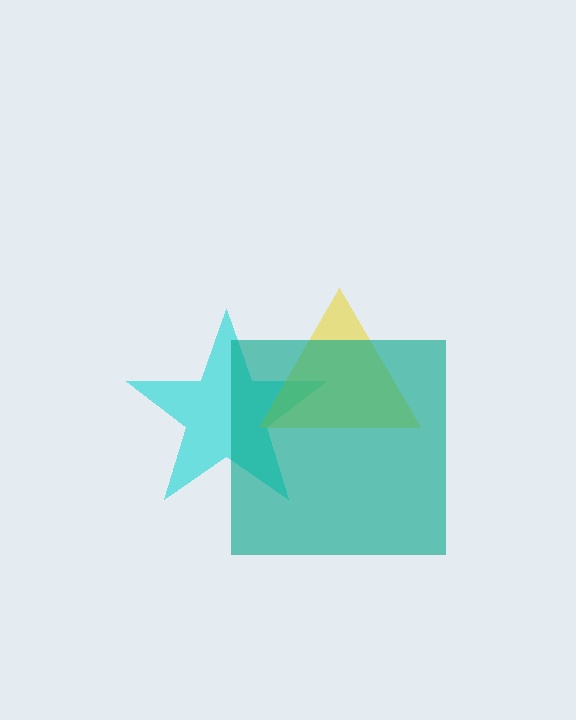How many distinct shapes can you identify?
There are 3 distinct shapes: a cyan star, a yellow triangle, a teal square.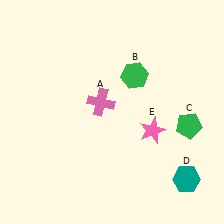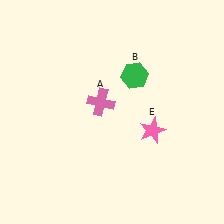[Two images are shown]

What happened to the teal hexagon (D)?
The teal hexagon (D) was removed in Image 2. It was in the bottom-right area of Image 1.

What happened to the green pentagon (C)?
The green pentagon (C) was removed in Image 2. It was in the bottom-right area of Image 1.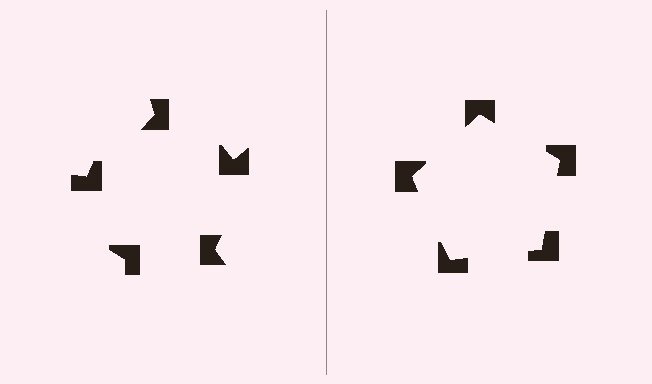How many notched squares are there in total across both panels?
10 — 5 on each side.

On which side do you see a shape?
An illusory pentagon appears on the right side. On the left side the wedge cuts are rotated, so no coherent shape forms.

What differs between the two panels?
The notched squares are positioned identically on both sides; only the wedge orientations differ. On the right they align to a pentagon; on the left they are misaligned.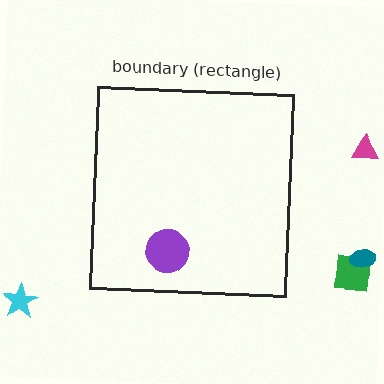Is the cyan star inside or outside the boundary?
Outside.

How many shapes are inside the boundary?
1 inside, 4 outside.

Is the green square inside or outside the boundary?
Outside.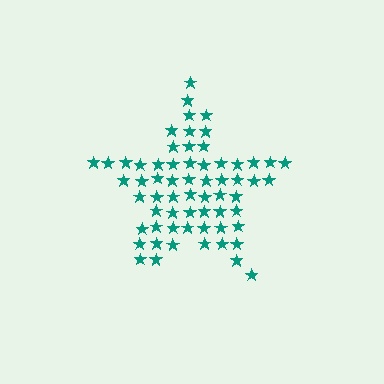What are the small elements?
The small elements are stars.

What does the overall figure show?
The overall figure shows a star.